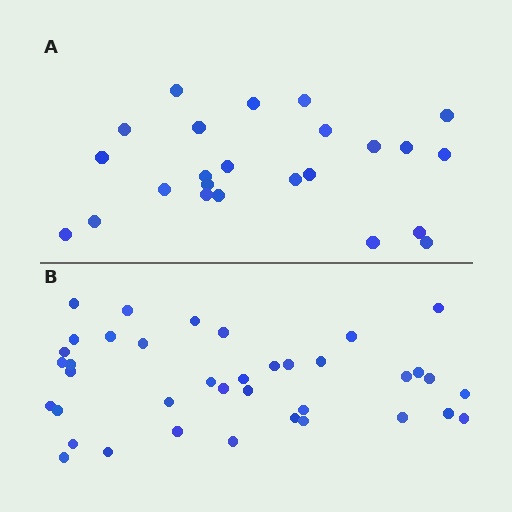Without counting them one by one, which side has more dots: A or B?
Region B (the bottom region) has more dots.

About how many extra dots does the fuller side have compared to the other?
Region B has approximately 15 more dots than region A.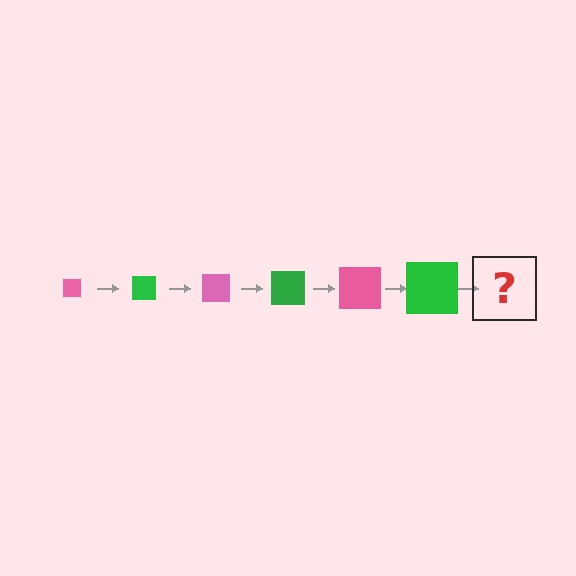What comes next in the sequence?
The next element should be a pink square, larger than the previous one.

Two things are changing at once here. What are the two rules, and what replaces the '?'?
The two rules are that the square grows larger each step and the color cycles through pink and green. The '?' should be a pink square, larger than the previous one.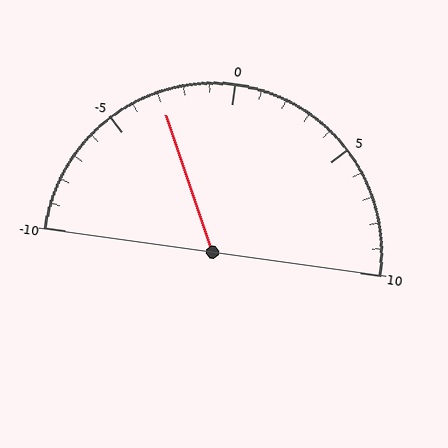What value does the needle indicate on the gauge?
The needle indicates approximately -3.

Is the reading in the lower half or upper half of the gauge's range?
The reading is in the lower half of the range (-10 to 10).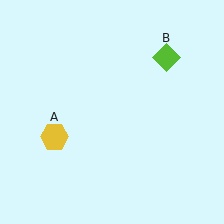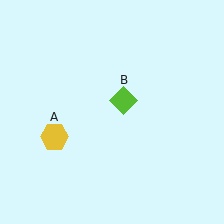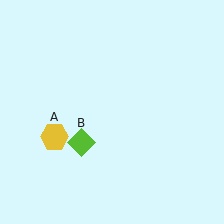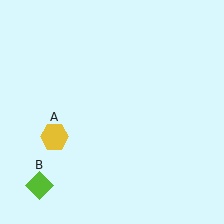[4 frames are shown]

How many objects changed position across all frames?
1 object changed position: lime diamond (object B).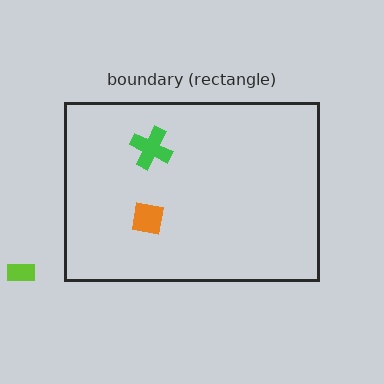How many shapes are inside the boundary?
2 inside, 1 outside.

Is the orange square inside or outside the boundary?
Inside.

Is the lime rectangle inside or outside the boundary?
Outside.